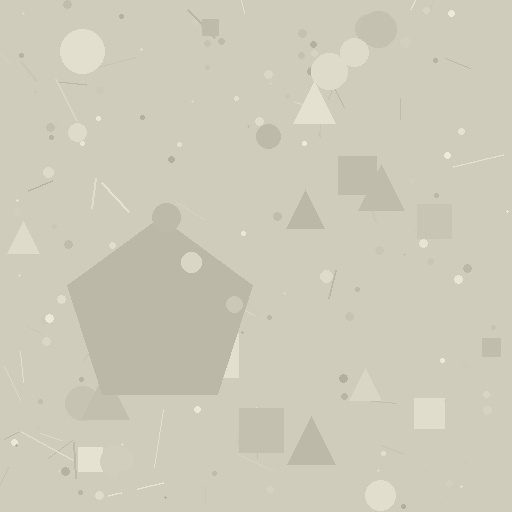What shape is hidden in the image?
A pentagon is hidden in the image.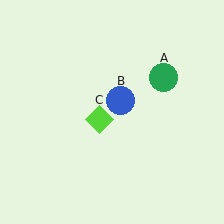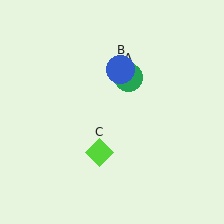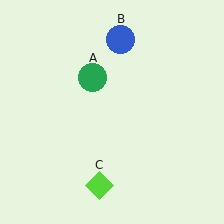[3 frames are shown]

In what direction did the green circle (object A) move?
The green circle (object A) moved left.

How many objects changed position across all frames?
3 objects changed position: green circle (object A), blue circle (object B), lime diamond (object C).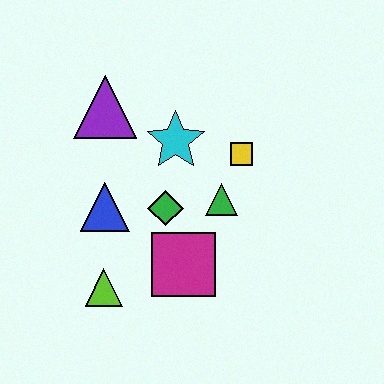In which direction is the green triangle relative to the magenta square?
The green triangle is above the magenta square.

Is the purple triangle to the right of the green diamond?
No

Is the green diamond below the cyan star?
Yes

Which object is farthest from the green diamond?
The purple triangle is farthest from the green diamond.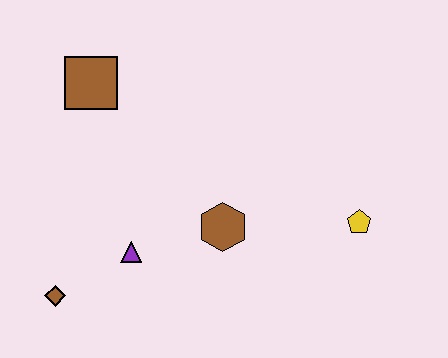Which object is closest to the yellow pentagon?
The brown hexagon is closest to the yellow pentagon.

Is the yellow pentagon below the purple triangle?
No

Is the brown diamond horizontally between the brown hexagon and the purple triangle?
No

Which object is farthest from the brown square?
The yellow pentagon is farthest from the brown square.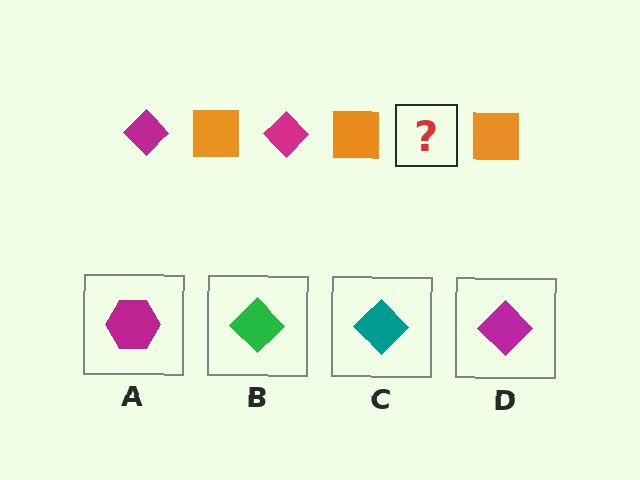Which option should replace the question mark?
Option D.